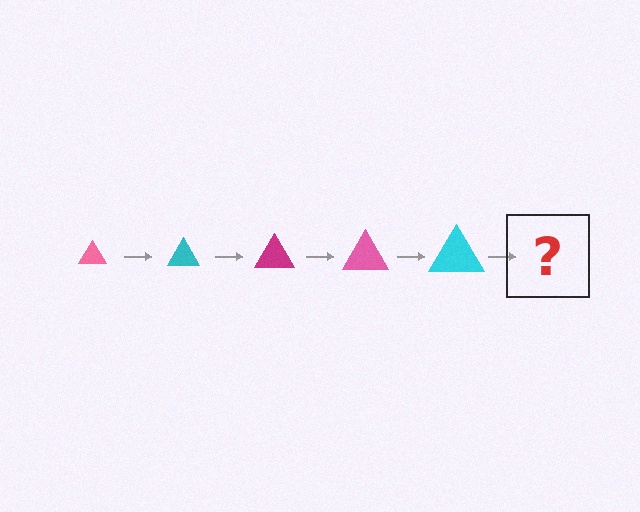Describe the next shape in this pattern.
It should be a magenta triangle, larger than the previous one.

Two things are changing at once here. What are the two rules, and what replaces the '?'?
The two rules are that the triangle grows larger each step and the color cycles through pink, cyan, and magenta. The '?' should be a magenta triangle, larger than the previous one.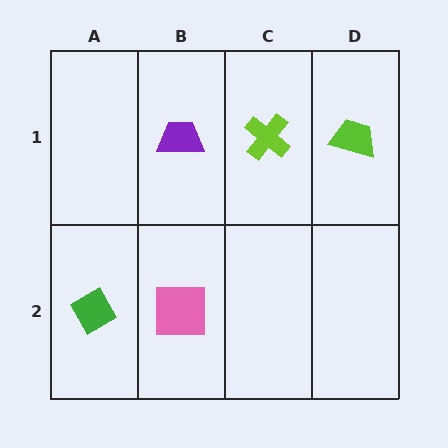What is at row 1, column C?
A lime cross.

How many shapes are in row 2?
2 shapes.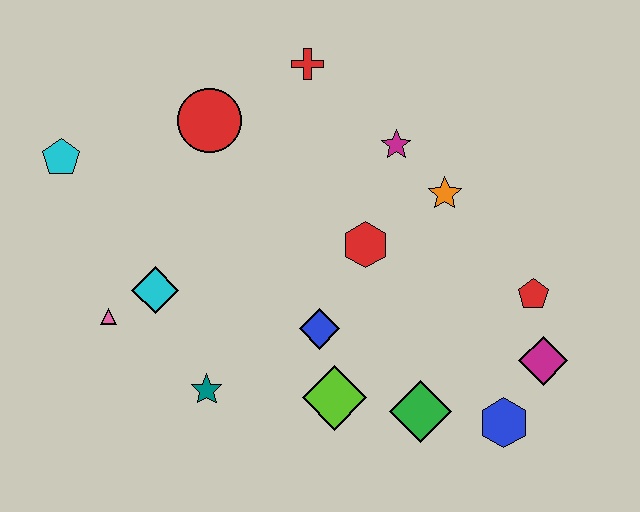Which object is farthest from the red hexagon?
The cyan pentagon is farthest from the red hexagon.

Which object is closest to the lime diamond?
The blue diamond is closest to the lime diamond.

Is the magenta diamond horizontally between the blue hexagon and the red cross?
No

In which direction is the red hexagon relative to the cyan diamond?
The red hexagon is to the right of the cyan diamond.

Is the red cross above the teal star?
Yes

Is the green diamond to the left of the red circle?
No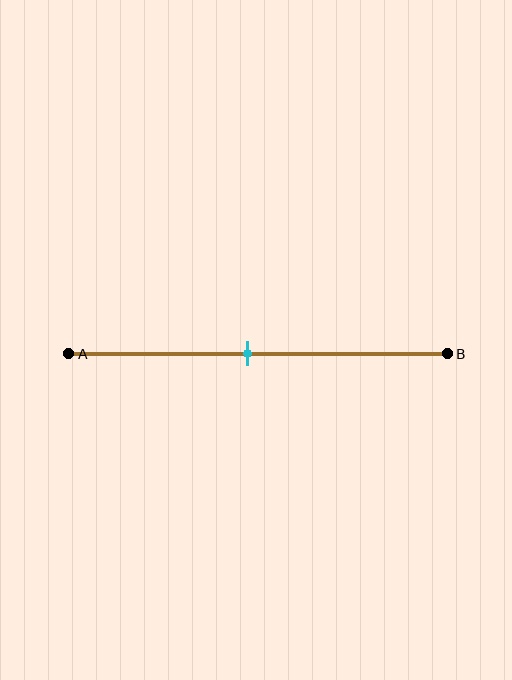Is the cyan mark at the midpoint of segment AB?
Yes, the mark is approximately at the midpoint.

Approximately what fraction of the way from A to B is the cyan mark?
The cyan mark is approximately 45% of the way from A to B.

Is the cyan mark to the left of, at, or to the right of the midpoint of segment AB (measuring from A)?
The cyan mark is approximately at the midpoint of segment AB.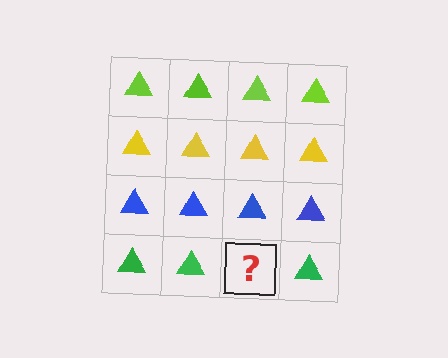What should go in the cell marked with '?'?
The missing cell should contain a green triangle.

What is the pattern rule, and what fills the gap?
The rule is that each row has a consistent color. The gap should be filled with a green triangle.